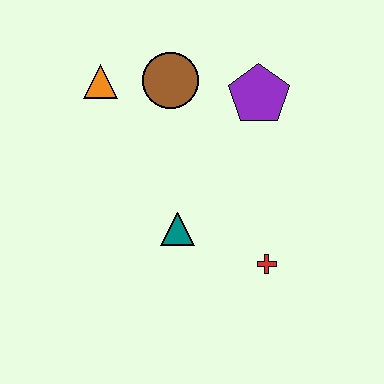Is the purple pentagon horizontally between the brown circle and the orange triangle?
No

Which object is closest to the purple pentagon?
The brown circle is closest to the purple pentagon.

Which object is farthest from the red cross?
The orange triangle is farthest from the red cross.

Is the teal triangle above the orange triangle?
No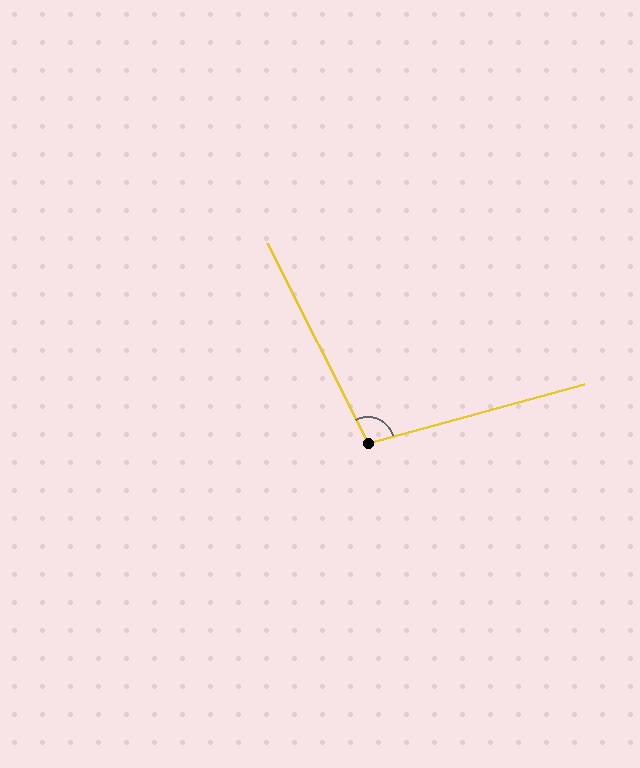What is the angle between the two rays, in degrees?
Approximately 102 degrees.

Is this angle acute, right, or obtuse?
It is obtuse.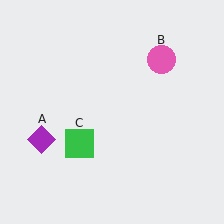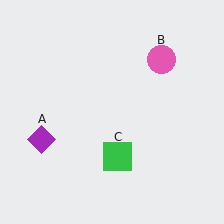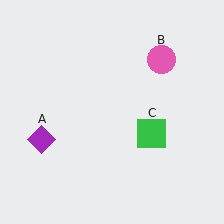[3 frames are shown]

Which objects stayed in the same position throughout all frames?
Purple diamond (object A) and pink circle (object B) remained stationary.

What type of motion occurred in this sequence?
The green square (object C) rotated counterclockwise around the center of the scene.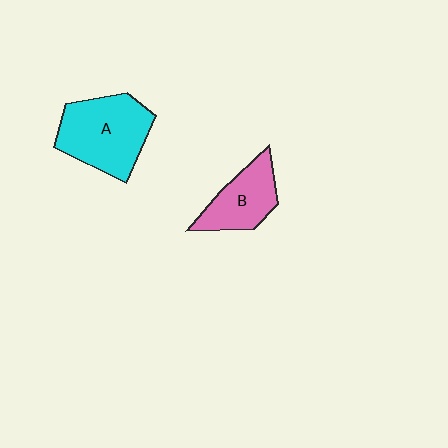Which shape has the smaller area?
Shape B (pink).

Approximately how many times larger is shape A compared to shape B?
Approximately 1.5 times.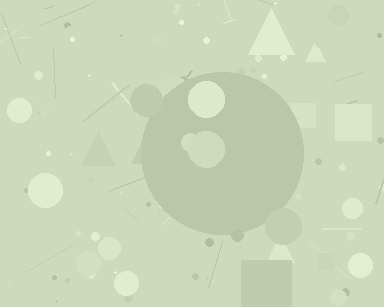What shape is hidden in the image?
A circle is hidden in the image.